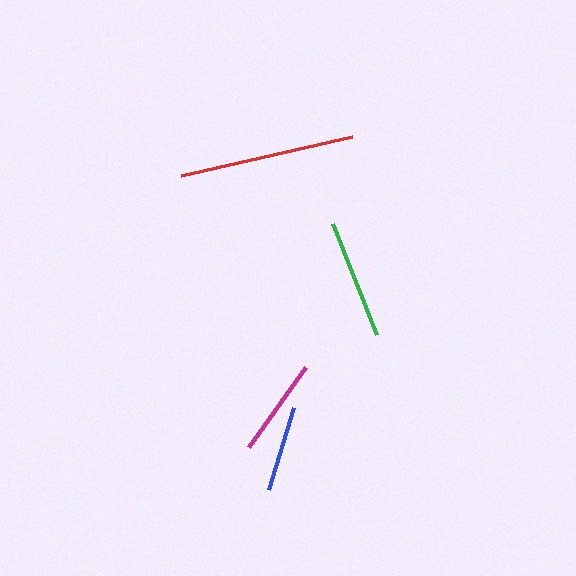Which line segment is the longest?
The red line is the longest at approximately 176 pixels.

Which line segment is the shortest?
The blue line is the shortest at approximately 86 pixels.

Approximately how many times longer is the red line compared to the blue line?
The red line is approximately 2.0 times the length of the blue line.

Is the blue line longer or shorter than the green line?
The green line is longer than the blue line.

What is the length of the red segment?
The red segment is approximately 176 pixels long.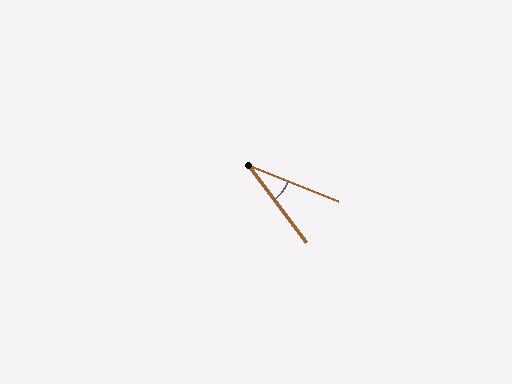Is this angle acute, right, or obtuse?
It is acute.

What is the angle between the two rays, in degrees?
Approximately 31 degrees.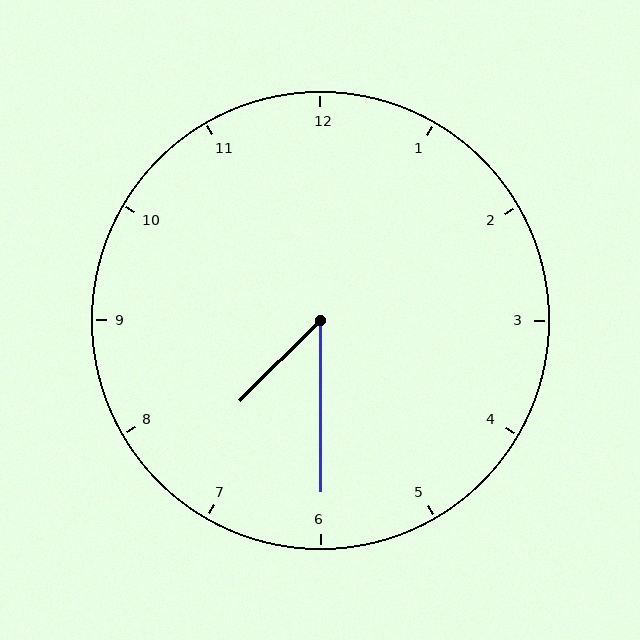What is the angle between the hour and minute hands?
Approximately 45 degrees.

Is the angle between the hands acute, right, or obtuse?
It is acute.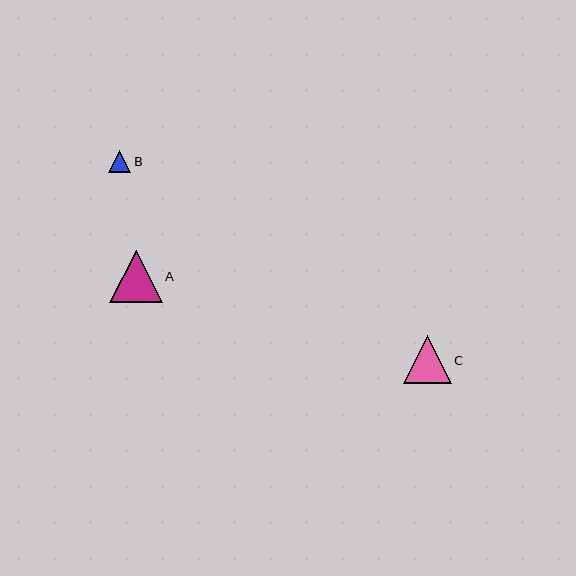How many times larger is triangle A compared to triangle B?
Triangle A is approximately 2.3 times the size of triangle B.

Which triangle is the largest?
Triangle A is the largest with a size of approximately 52 pixels.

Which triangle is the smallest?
Triangle B is the smallest with a size of approximately 22 pixels.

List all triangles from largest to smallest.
From largest to smallest: A, C, B.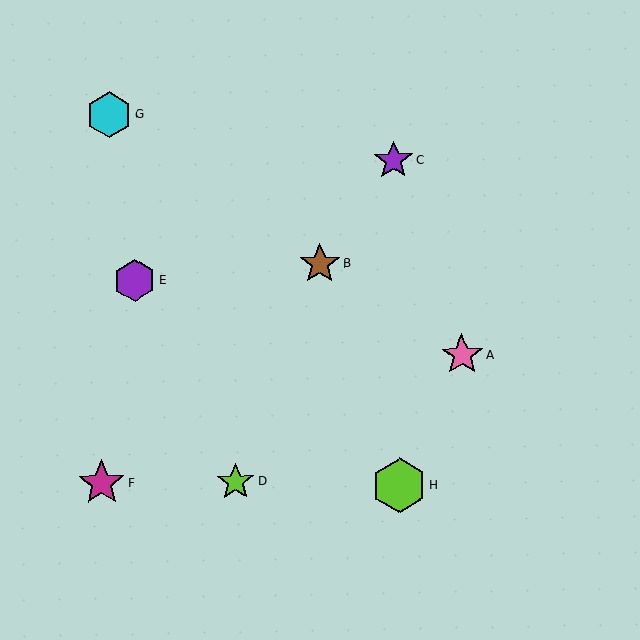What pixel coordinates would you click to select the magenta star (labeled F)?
Click at (102, 483) to select the magenta star F.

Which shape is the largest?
The lime hexagon (labeled H) is the largest.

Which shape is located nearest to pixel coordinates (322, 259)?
The brown star (labeled B) at (320, 264) is nearest to that location.